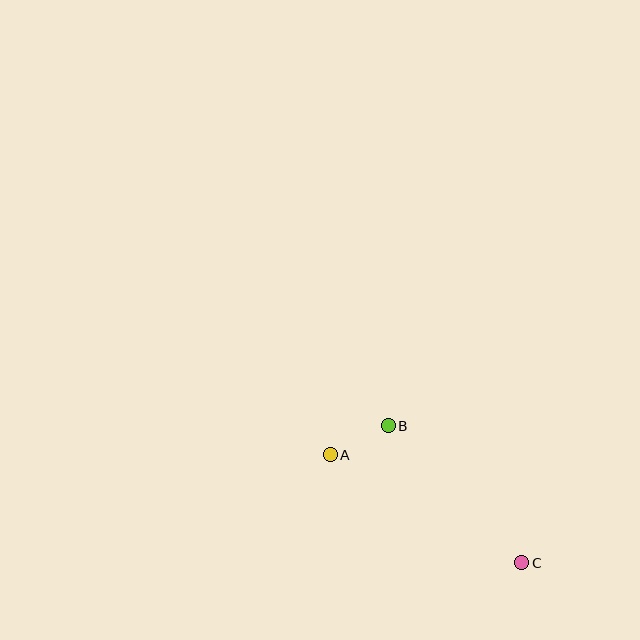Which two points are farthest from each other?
Points A and C are farthest from each other.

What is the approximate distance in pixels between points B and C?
The distance between B and C is approximately 191 pixels.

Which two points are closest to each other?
Points A and B are closest to each other.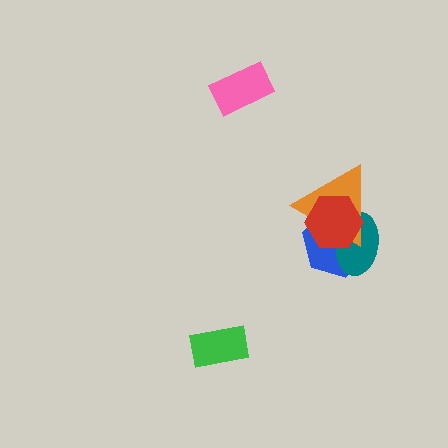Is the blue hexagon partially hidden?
Yes, it is partially covered by another shape.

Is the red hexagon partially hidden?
No, no other shape covers it.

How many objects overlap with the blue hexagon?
3 objects overlap with the blue hexagon.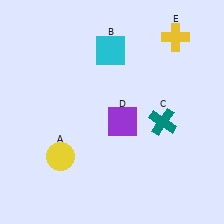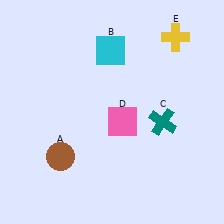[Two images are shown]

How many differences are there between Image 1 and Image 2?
There are 2 differences between the two images.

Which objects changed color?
A changed from yellow to brown. D changed from purple to pink.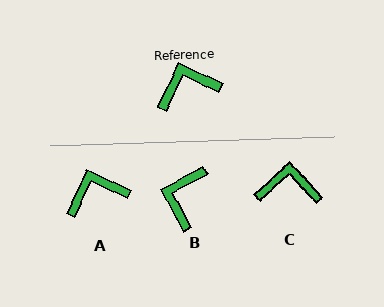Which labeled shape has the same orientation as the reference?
A.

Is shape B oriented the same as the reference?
No, it is off by about 54 degrees.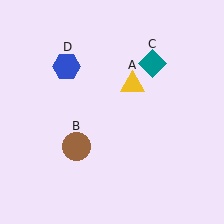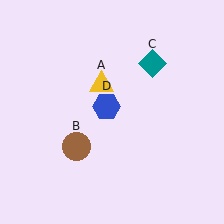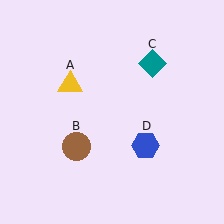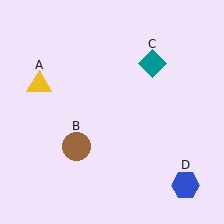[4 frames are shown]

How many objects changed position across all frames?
2 objects changed position: yellow triangle (object A), blue hexagon (object D).